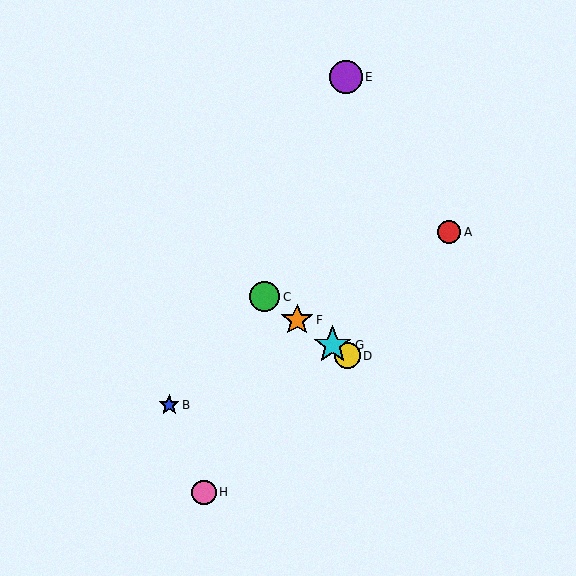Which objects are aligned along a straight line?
Objects C, D, F, G are aligned along a straight line.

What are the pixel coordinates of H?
Object H is at (204, 492).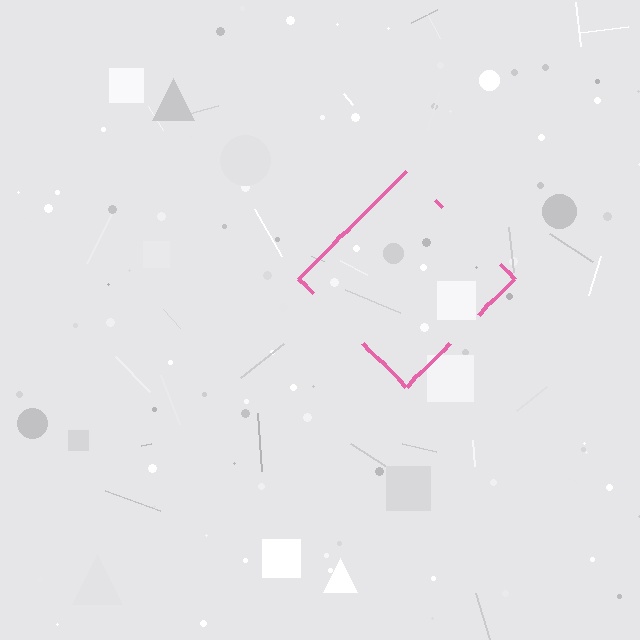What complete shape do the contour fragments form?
The contour fragments form a diamond.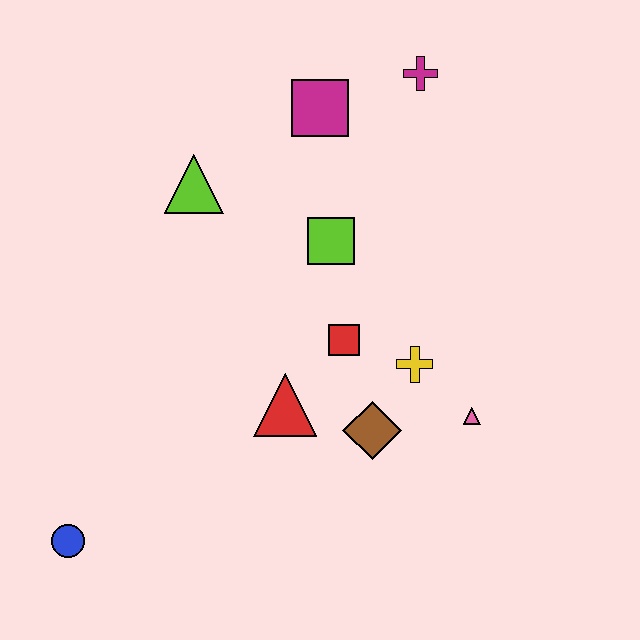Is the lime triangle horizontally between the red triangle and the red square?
No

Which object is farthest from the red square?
The blue circle is farthest from the red square.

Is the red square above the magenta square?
No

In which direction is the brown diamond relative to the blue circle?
The brown diamond is to the right of the blue circle.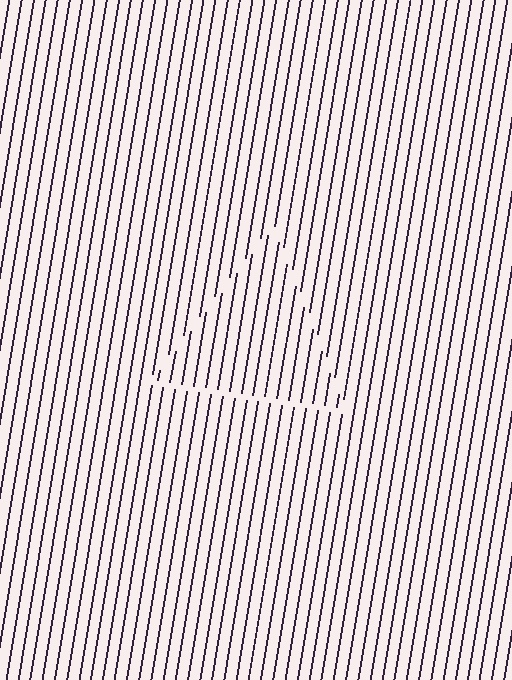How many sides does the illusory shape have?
3 sides — the line-ends trace a triangle.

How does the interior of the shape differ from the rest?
The interior of the shape contains the same grating, shifted by half a period — the contour is defined by the phase discontinuity where line-ends from the inner and outer gratings abut.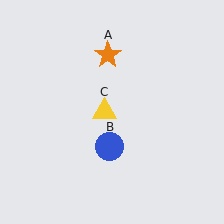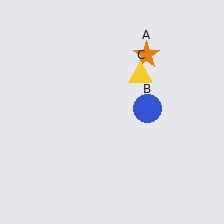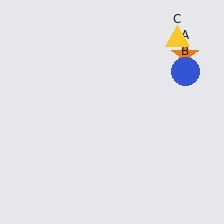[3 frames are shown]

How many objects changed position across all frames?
3 objects changed position: orange star (object A), blue circle (object B), yellow triangle (object C).